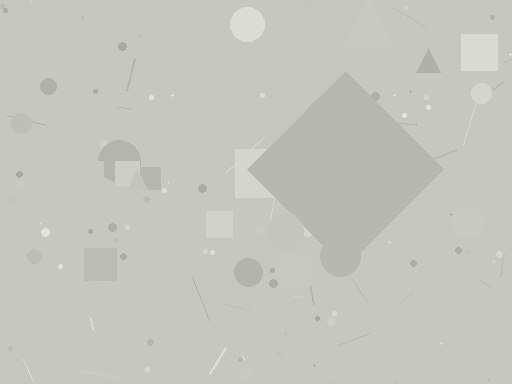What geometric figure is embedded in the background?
A diamond is embedded in the background.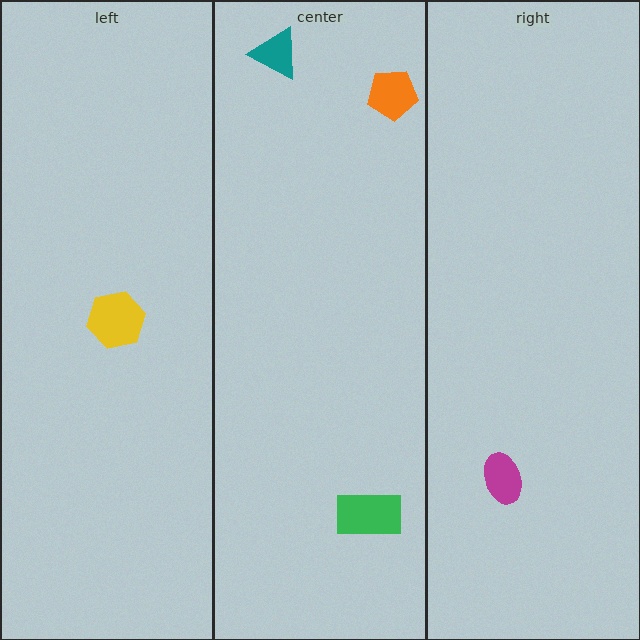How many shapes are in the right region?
1.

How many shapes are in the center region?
3.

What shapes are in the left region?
The yellow hexagon.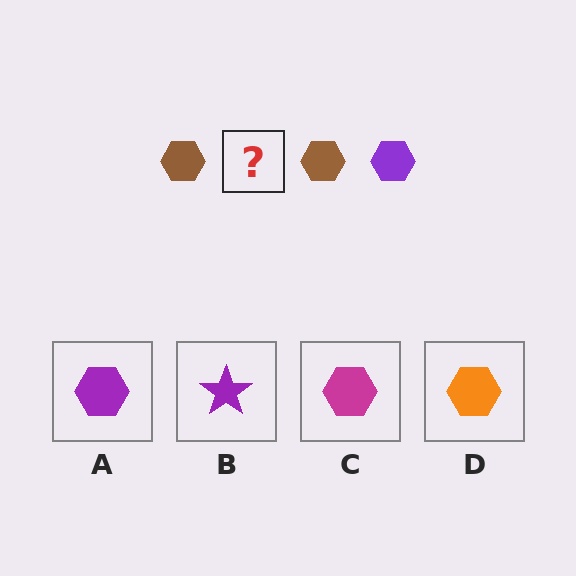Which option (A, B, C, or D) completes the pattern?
A.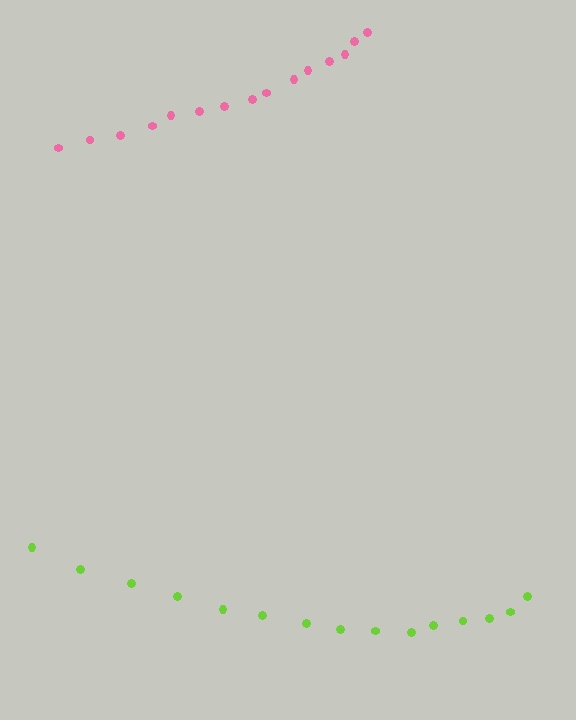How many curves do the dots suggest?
There are 2 distinct paths.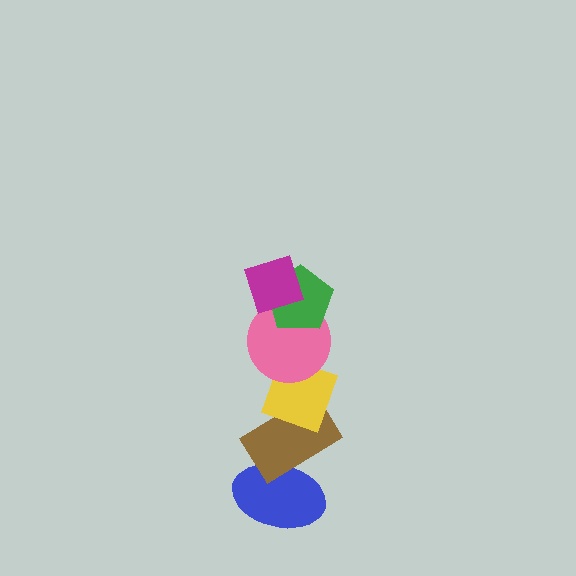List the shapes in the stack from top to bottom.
From top to bottom: the magenta diamond, the green pentagon, the pink circle, the yellow diamond, the brown rectangle, the blue ellipse.